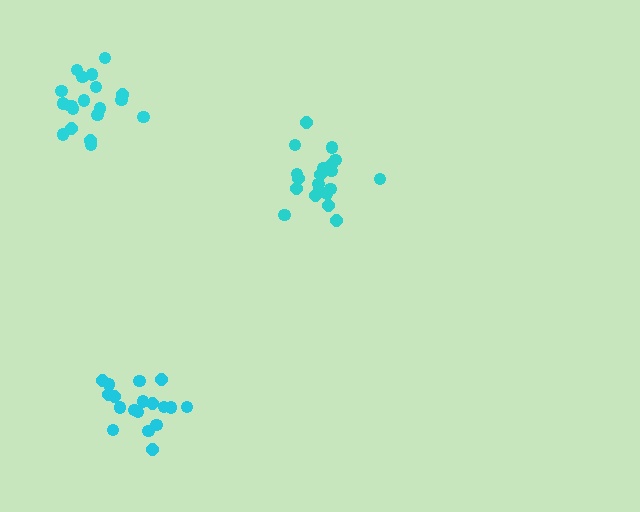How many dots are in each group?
Group 1: 18 dots, Group 2: 20 dots, Group 3: 20 dots (58 total).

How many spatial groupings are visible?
There are 3 spatial groupings.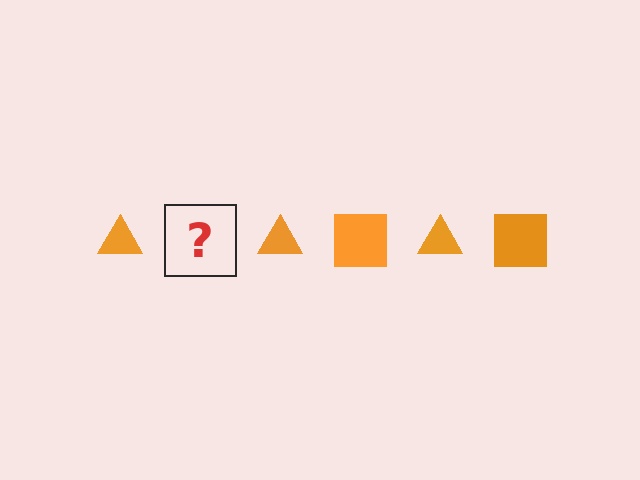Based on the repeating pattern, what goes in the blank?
The blank should be an orange square.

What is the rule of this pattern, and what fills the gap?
The rule is that the pattern cycles through triangle, square shapes in orange. The gap should be filled with an orange square.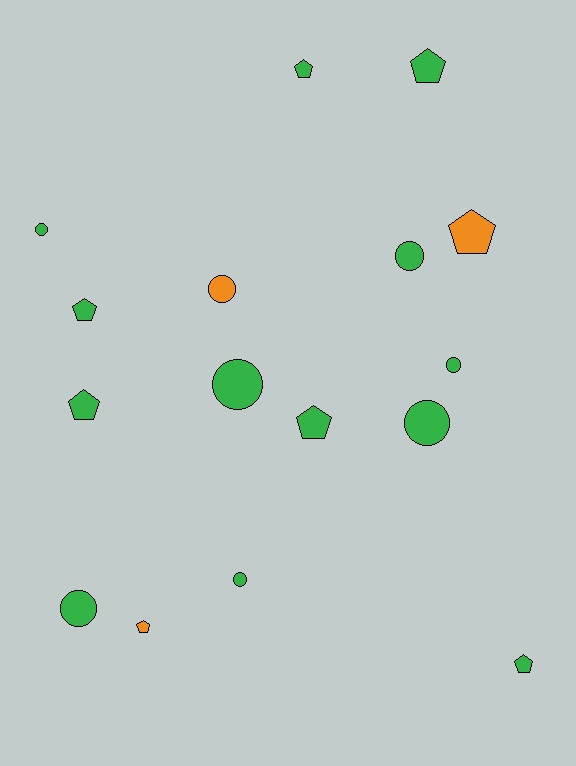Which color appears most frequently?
Green, with 13 objects.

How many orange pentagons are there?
There are 2 orange pentagons.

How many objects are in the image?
There are 16 objects.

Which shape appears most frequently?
Circle, with 8 objects.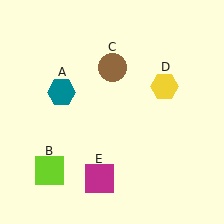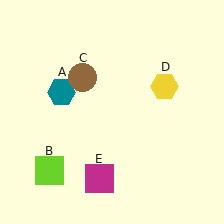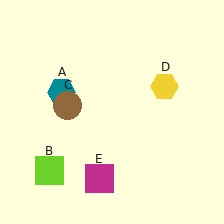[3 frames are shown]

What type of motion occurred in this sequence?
The brown circle (object C) rotated counterclockwise around the center of the scene.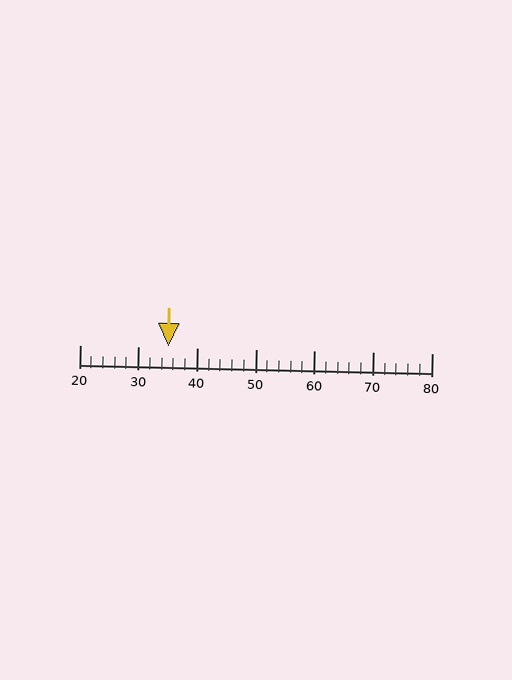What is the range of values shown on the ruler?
The ruler shows values from 20 to 80.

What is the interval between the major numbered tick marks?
The major tick marks are spaced 10 units apart.